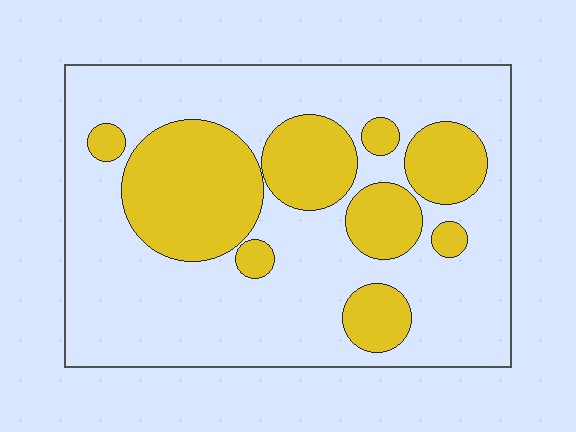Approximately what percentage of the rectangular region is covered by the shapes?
Approximately 30%.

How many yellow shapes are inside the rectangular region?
9.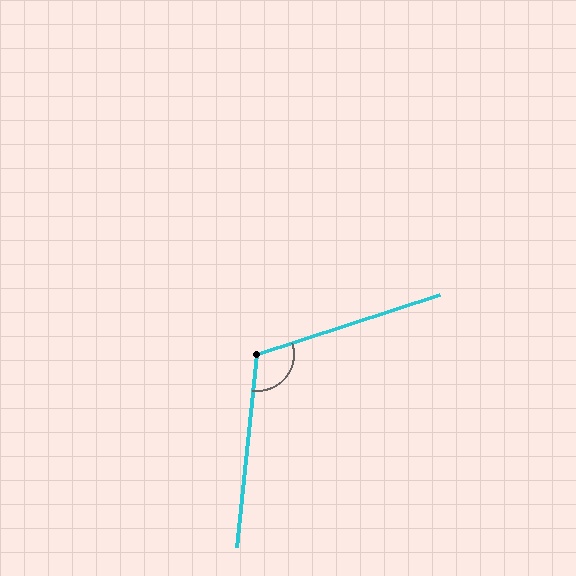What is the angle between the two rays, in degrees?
Approximately 114 degrees.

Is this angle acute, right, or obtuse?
It is obtuse.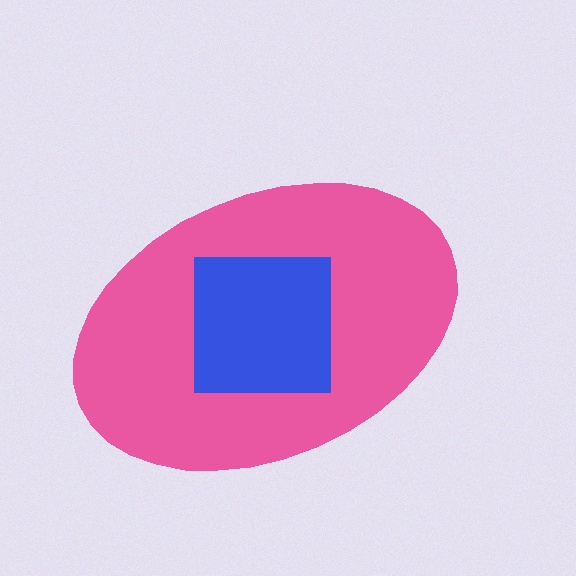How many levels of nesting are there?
2.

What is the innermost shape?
The blue square.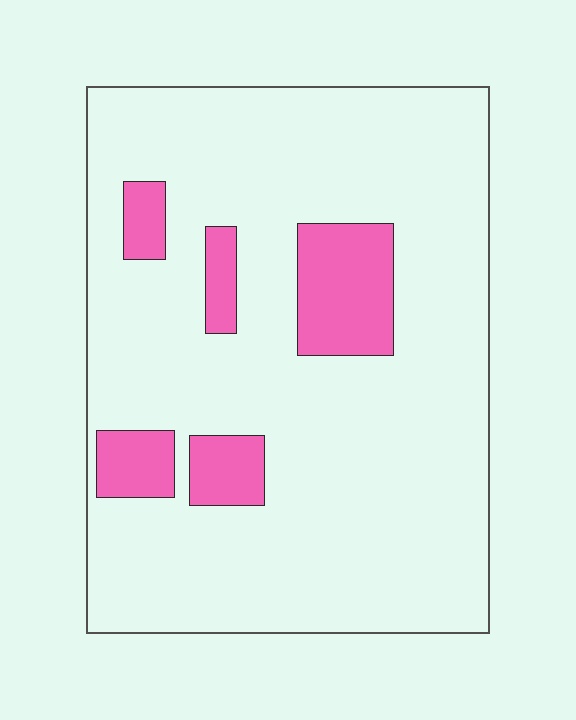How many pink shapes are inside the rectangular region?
5.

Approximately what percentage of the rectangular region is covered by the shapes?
Approximately 15%.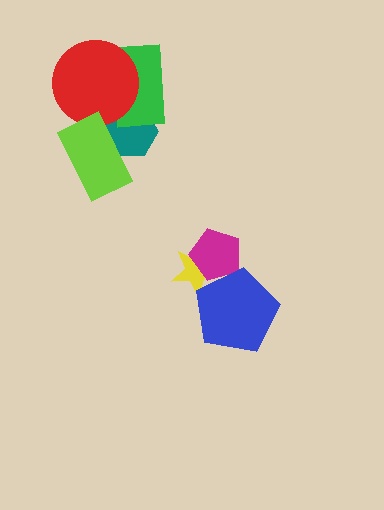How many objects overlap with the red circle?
2 objects overlap with the red circle.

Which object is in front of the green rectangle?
The red circle is in front of the green rectangle.